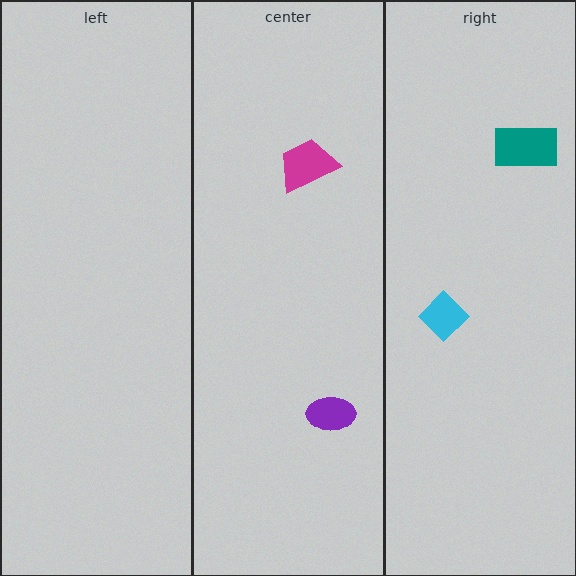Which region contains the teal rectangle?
The right region.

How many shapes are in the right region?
2.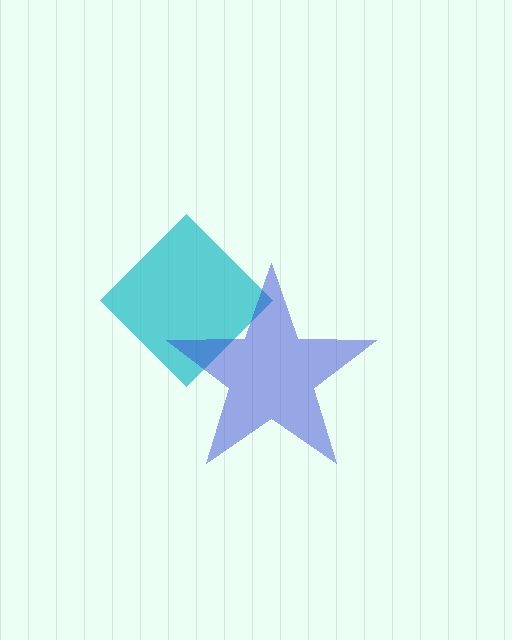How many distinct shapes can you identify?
There are 2 distinct shapes: a cyan diamond, a blue star.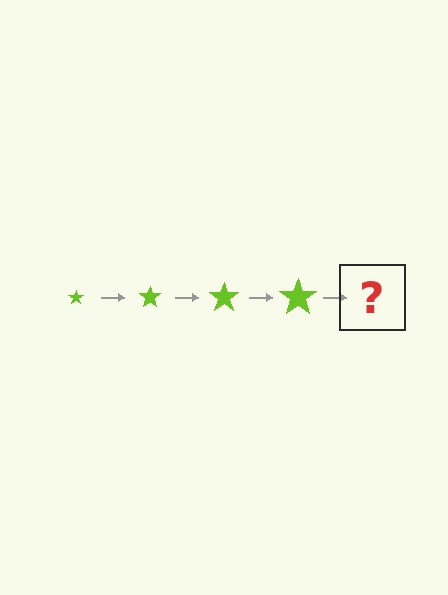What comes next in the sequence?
The next element should be a lime star, larger than the previous one.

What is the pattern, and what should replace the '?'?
The pattern is that the star gets progressively larger each step. The '?' should be a lime star, larger than the previous one.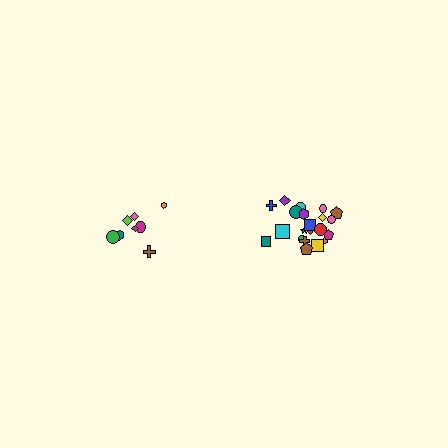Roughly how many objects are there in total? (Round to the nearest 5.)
Roughly 30 objects in total.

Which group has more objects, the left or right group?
The right group.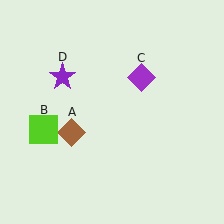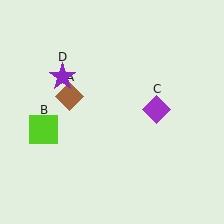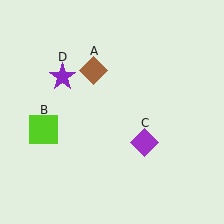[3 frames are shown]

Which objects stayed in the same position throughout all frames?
Lime square (object B) and purple star (object D) remained stationary.